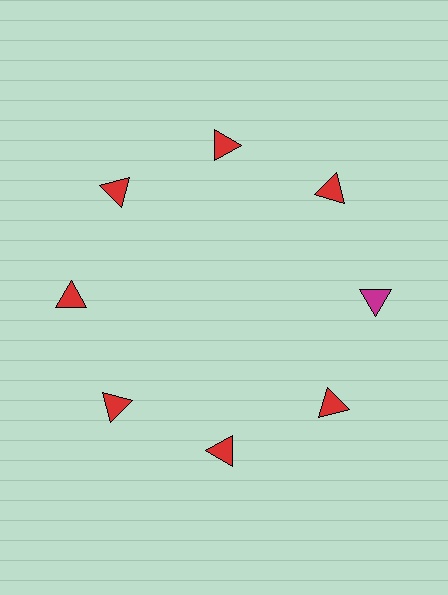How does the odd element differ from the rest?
It has a different color: magenta instead of red.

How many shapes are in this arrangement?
There are 8 shapes arranged in a ring pattern.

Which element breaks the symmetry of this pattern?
The magenta triangle at roughly the 3 o'clock position breaks the symmetry. All other shapes are red triangles.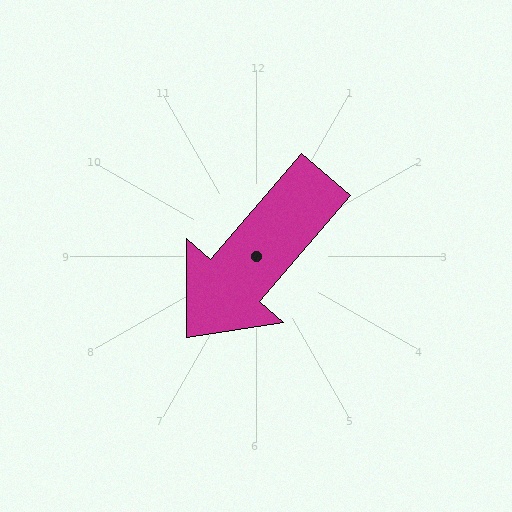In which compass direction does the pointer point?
Southwest.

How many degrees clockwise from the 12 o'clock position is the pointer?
Approximately 221 degrees.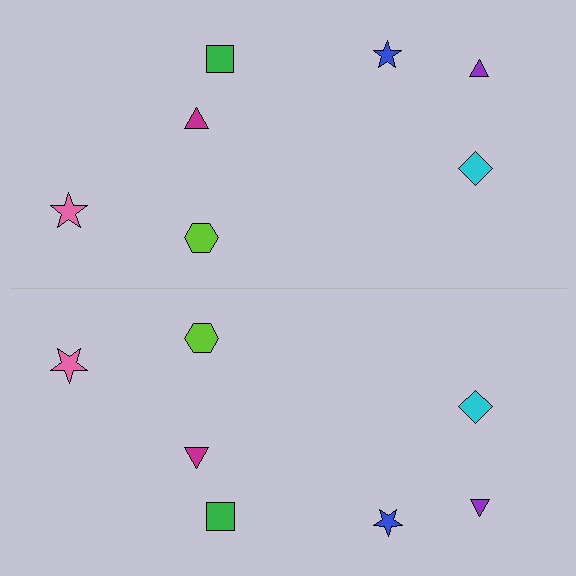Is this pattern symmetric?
Yes, this pattern has bilateral (reflection) symmetry.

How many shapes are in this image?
There are 14 shapes in this image.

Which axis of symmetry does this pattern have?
The pattern has a horizontal axis of symmetry running through the center of the image.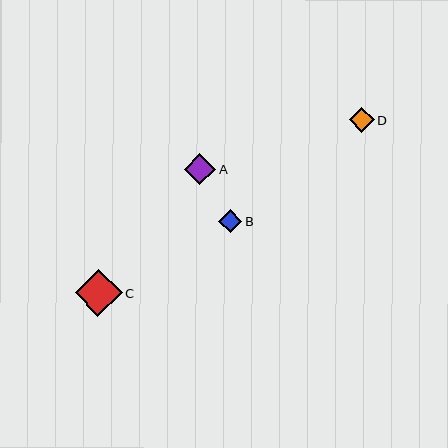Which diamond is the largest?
Diamond C is the largest with a size of approximately 47 pixels.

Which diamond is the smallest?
Diamond B is the smallest with a size of approximately 23 pixels.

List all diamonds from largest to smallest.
From largest to smallest: C, A, D, B.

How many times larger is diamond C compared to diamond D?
Diamond C is approximately 1.9 times the size of diamond D.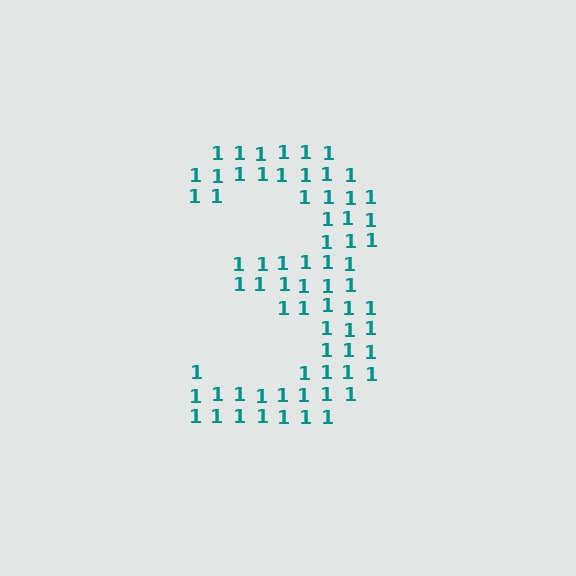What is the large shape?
The large shape is the digit 3.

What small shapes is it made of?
It is made of small digit 1's.